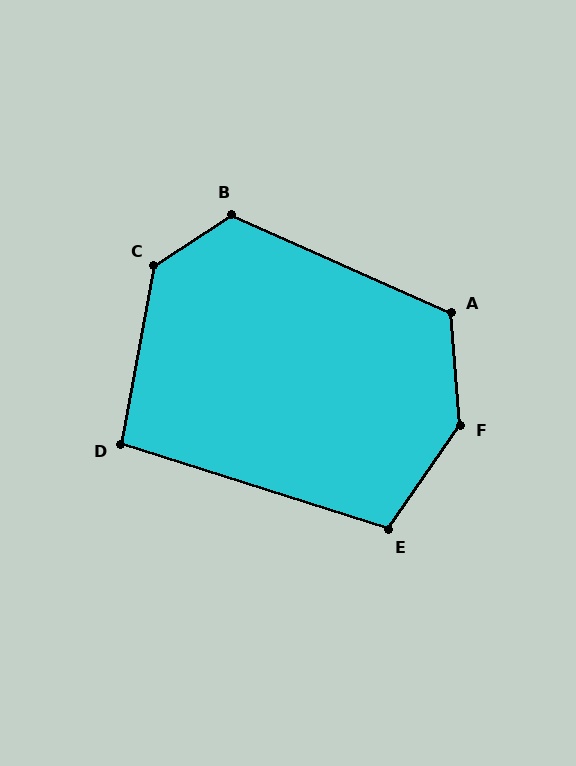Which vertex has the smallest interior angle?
D, at approximately 97 degrees.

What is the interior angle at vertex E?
Approximately 107 degrees (obtuse).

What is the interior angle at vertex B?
Approximately 122 degrees (obtuse).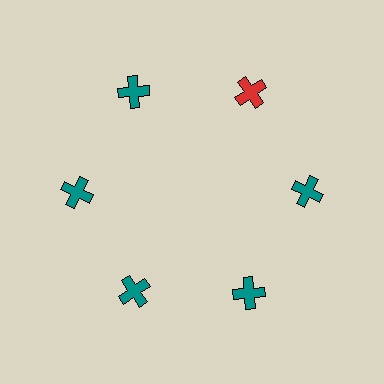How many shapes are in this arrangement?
There are 6 shapes arranged in a ring pattern.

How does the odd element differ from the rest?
It has a different color: red instead of teal.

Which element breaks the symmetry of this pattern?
The red cross at roughly the 1 o'clock position breaks the symmetry. All other shapes are teal crosses.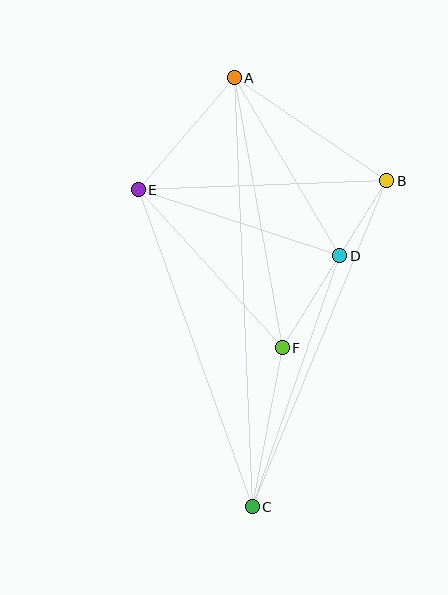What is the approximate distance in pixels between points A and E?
The distance between A and E is approximately 147 pixels.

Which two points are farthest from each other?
Points A and C are farthest from each other.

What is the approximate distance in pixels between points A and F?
The distance between A and F is approximately 274 pixels.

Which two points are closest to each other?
Points B and D are closest to each other.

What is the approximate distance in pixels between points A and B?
The distance between A and B is approximately 184 pixels.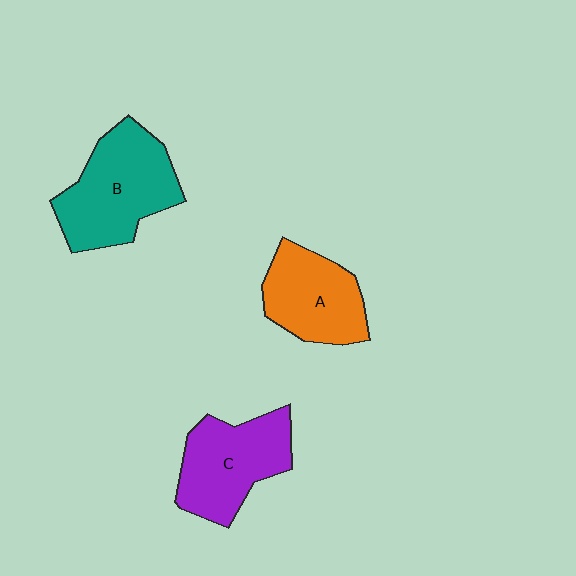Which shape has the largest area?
Shape B (teal).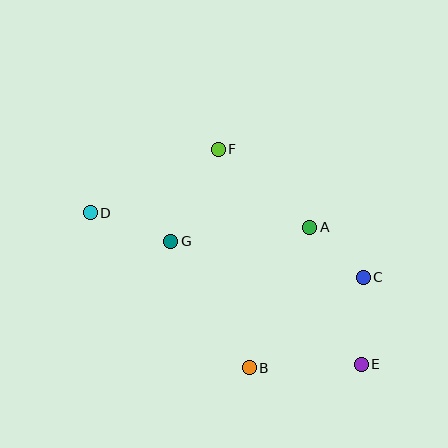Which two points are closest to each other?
Points A and C are closest to each other.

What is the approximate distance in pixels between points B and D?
The distance between B and D is approximately 222 pixels.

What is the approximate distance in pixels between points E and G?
The distance between E and G is approximately 227 pixels.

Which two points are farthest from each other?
Points D and E are farthest from each other.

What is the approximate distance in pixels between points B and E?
The distance between B and E is approximately 112 pixels.